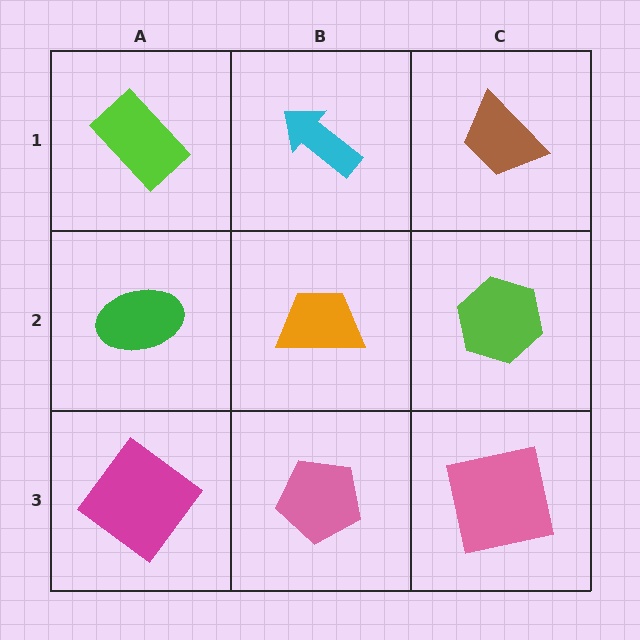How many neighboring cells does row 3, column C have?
2.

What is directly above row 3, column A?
A green ellipse.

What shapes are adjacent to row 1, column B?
An orange trapezoid (row 2, column B), a lime rectangle (row 1, column A), a brown trapezoid (row 1, column C).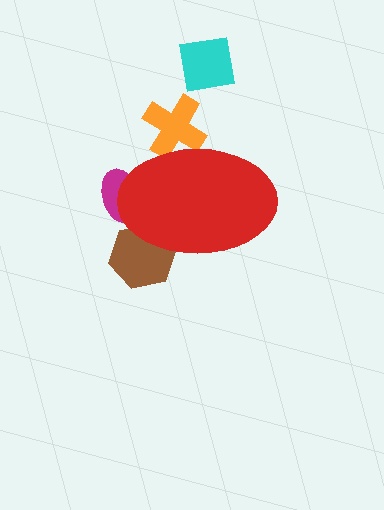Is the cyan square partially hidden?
No, the cyan square is fully visible.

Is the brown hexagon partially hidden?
Yes, the brown hexagon is partially hidden behind the red ellipse.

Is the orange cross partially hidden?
Yes, the orange cross is partially hidden behind the red ellipse.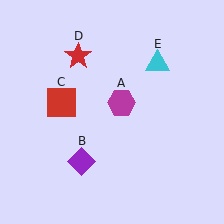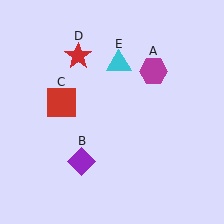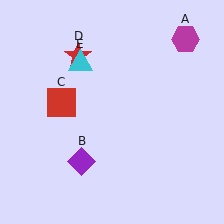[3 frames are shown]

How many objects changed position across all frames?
2 objects changed position: magenta hexagon (object A), cyan triangle (object E).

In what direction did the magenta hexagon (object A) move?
The magenta hexagon (object A) moved up and to the right.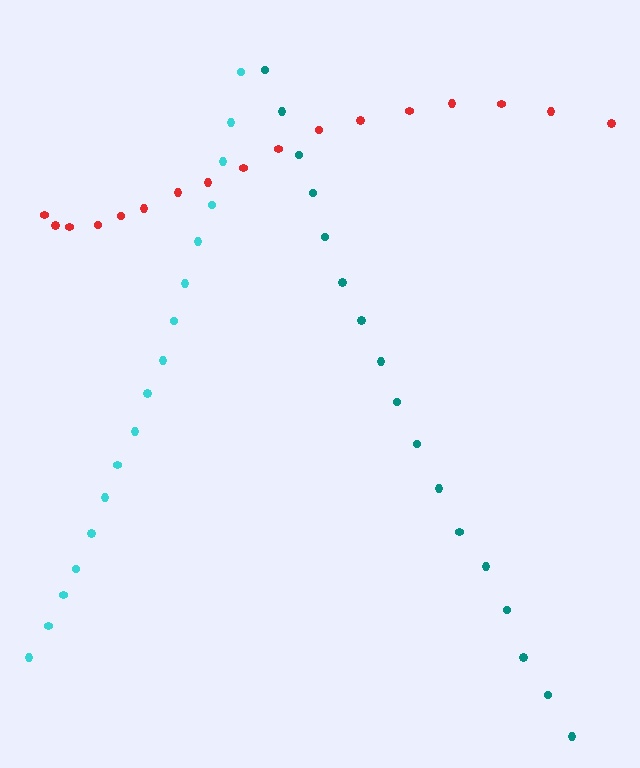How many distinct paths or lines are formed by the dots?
There are 3 distinct paths.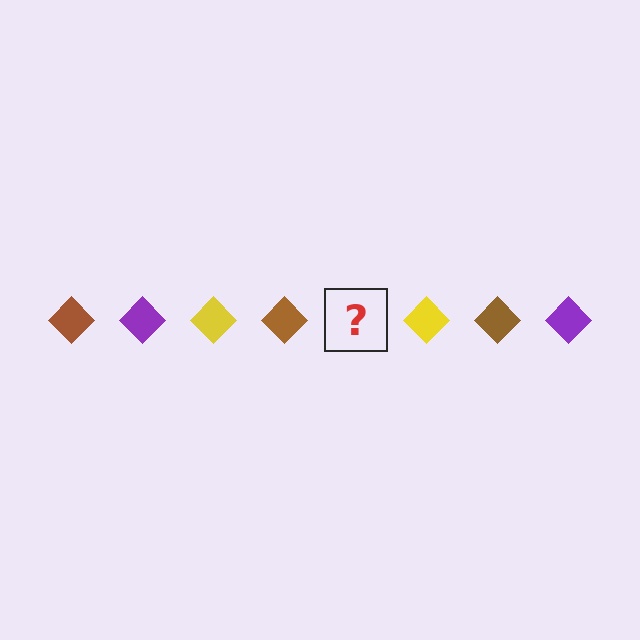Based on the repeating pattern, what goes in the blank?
The blank should be a purple diamond.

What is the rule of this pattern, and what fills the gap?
The rule is that the pattern cycles through brown, purple, yellow diamonds. The gap should be filled with a purple diamond.